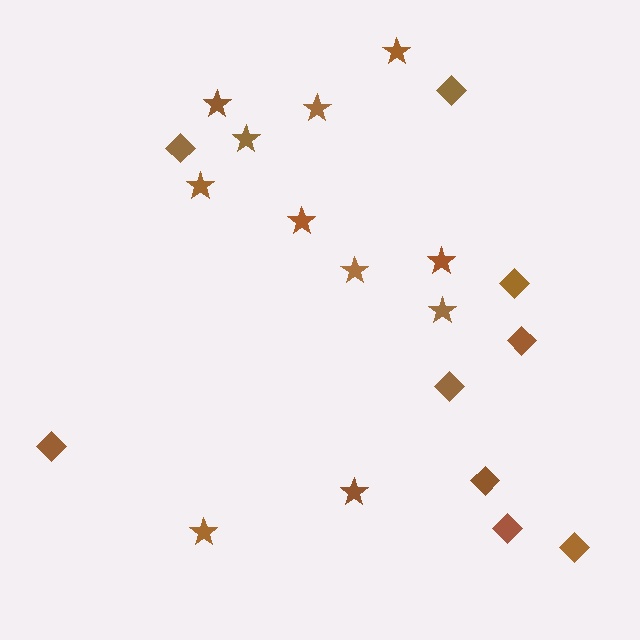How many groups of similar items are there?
There are 2 groups: one group of stars (11) and one group of diamonds (9).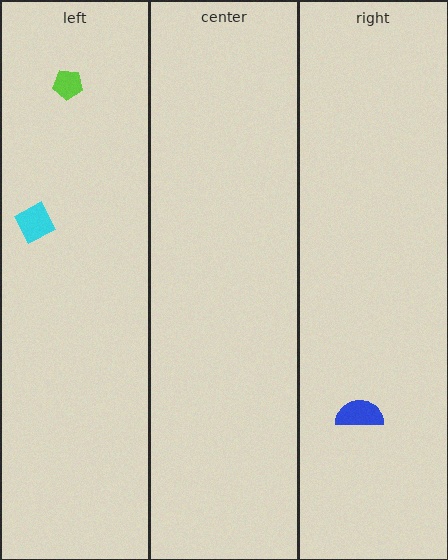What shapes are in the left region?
The cyan diamond, the lime pentagon.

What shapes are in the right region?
The blue semicircle.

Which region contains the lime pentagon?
The left region.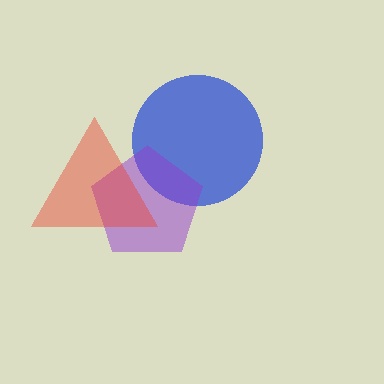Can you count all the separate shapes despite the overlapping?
Yes, there are 3 separate shapes.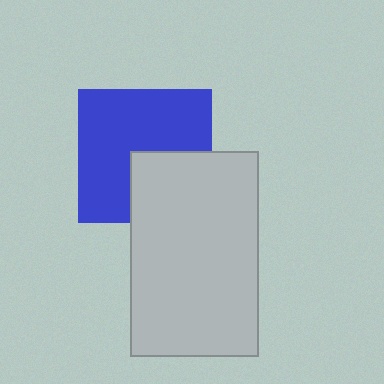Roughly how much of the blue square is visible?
Most of it is visible (roughly 67%).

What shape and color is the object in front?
The object in front is a light gray rectangle.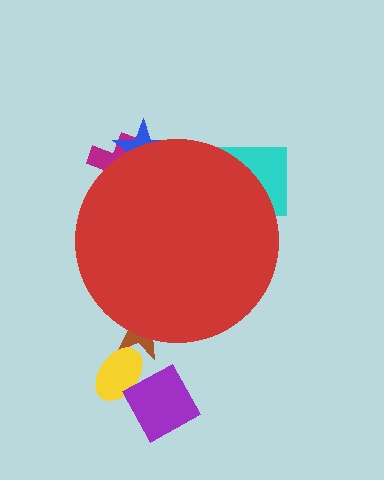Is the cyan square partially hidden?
Yes, the cyan square is partially hidden behind the red circle.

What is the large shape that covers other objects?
A red circle.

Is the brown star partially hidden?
Yes, the brown star is partially hidden behind the red circle.